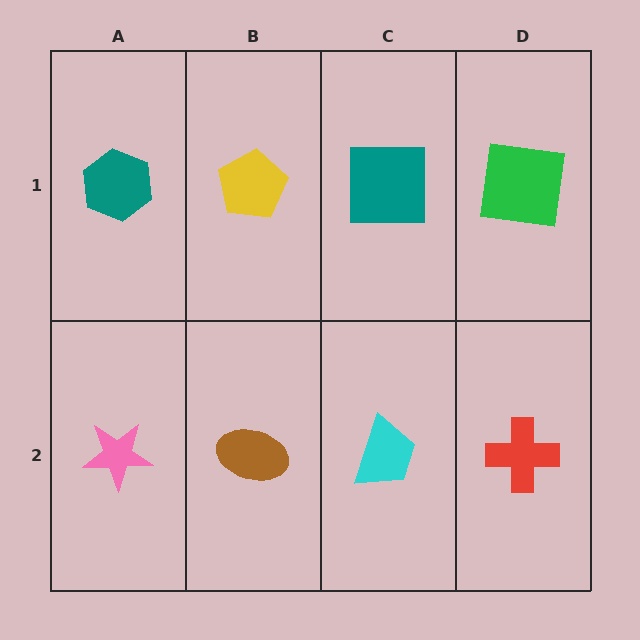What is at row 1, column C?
A teal square.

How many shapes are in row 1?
4 shapes.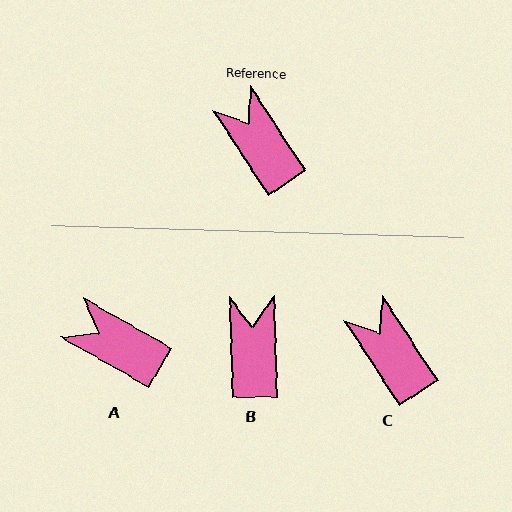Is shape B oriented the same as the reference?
No, it is off by about 31 degrees.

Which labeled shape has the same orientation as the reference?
C.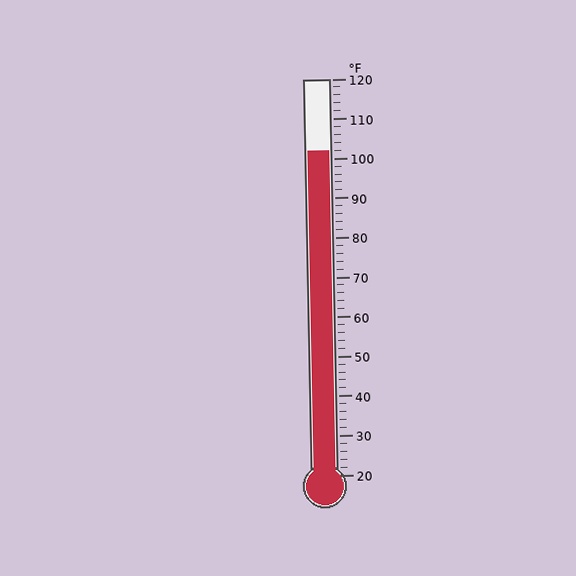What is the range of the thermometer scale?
The thermometer scale ranges from 20°F to 120°F.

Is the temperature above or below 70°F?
The temperature is above 70°F.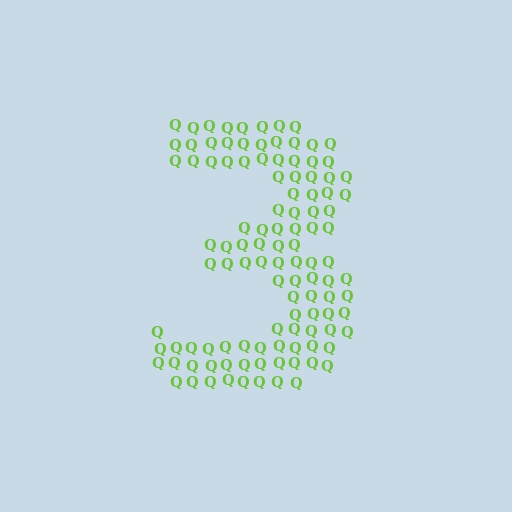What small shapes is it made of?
It is made of small letter Q's.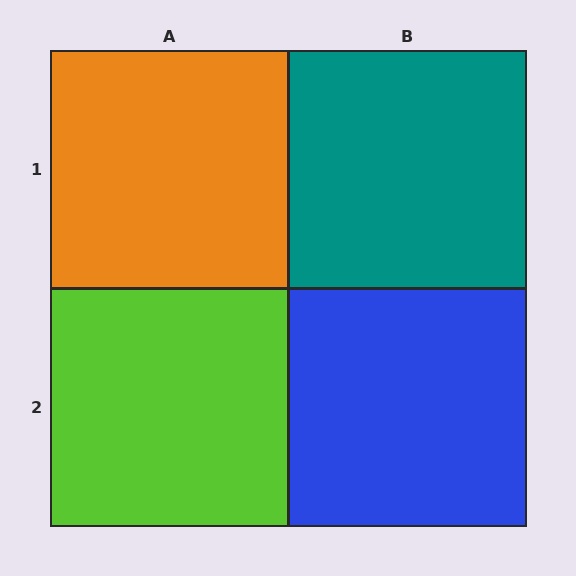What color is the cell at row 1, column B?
Teal.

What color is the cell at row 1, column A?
Orange.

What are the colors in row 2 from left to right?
Lime, blue.